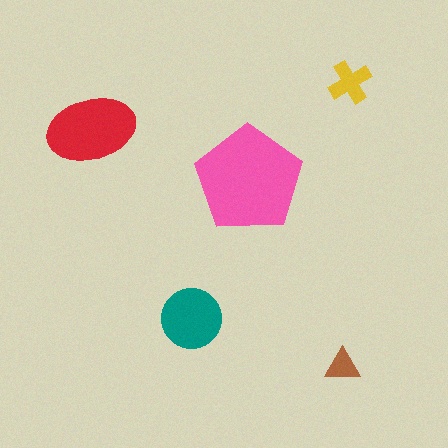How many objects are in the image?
There are 5 objects in the image.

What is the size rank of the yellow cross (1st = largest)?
4th.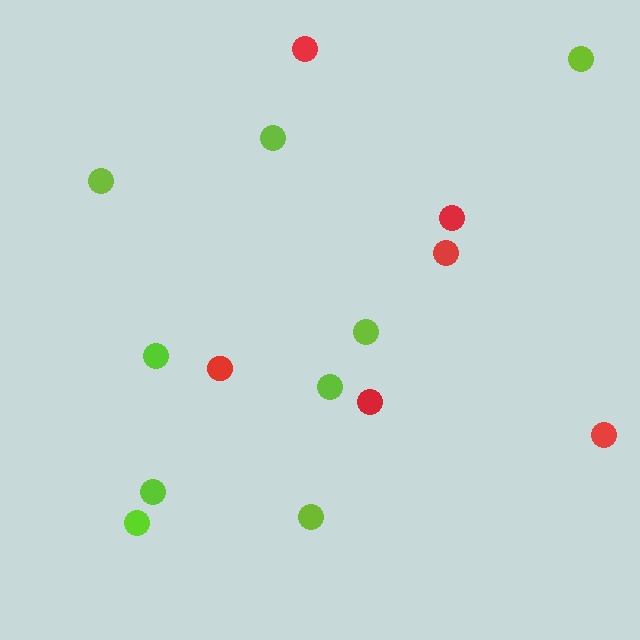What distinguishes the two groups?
There are 2 groups: one group of red circles (6) and one group of lime circles (9).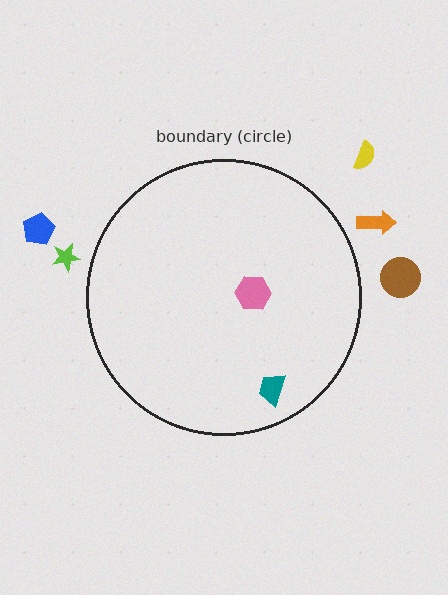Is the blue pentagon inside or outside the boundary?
Outside.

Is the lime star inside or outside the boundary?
Outside.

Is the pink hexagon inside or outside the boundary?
Inside.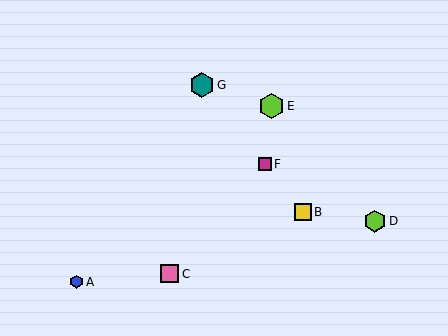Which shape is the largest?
The lime hexagon (labeled E) is the largest.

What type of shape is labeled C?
Shape C is a pink square.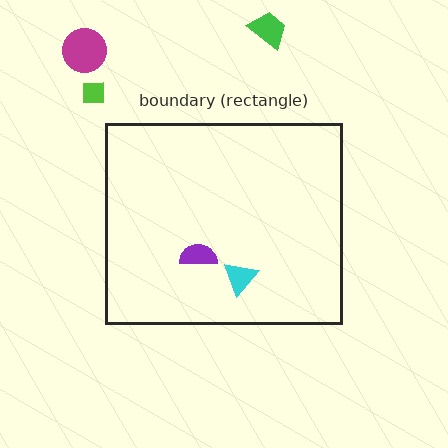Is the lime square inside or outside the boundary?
Outside.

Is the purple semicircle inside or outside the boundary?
Inside.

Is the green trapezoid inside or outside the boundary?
Outside.